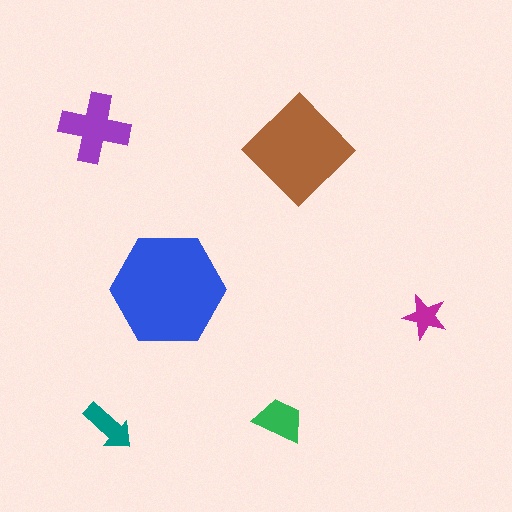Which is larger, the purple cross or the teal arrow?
The purple cross.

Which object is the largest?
The blue hexagon.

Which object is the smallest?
The magenta star.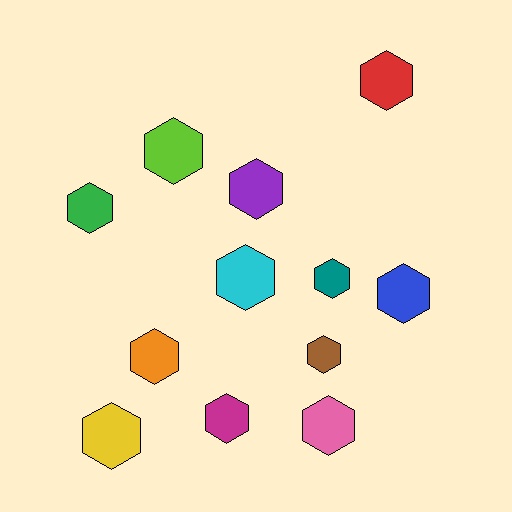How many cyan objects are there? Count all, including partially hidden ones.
There is 1 cyan object.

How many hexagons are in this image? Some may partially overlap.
There are 12 hexagons.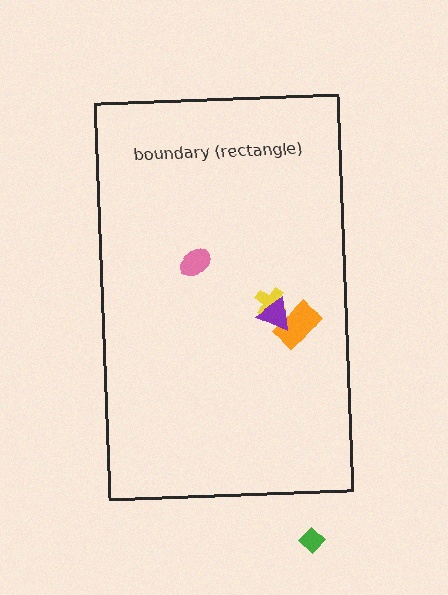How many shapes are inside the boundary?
4 inside, 1 outside.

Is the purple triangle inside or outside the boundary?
Inside.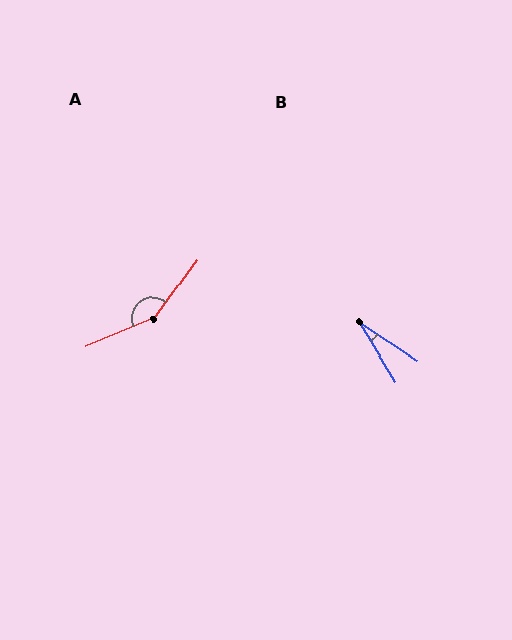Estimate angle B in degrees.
Approximately 25 degrees.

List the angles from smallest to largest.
B (25°), A (149°).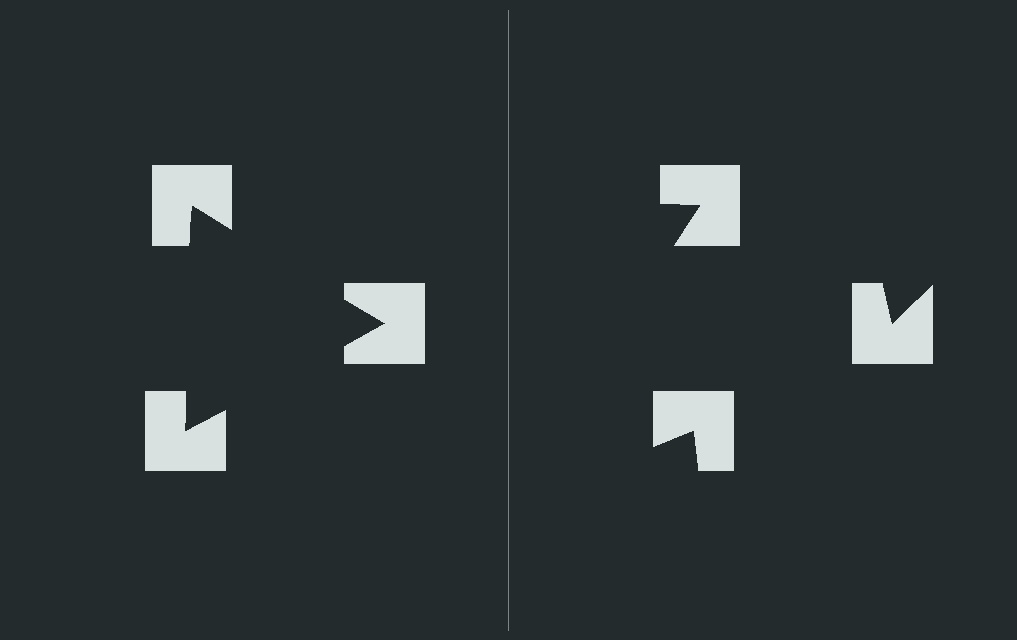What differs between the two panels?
The notched squares are positioned identically on both sides; only the wedge orientations differ. On the left they align to a triangle; on the right they are misaligned.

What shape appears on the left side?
An illusory triangle.